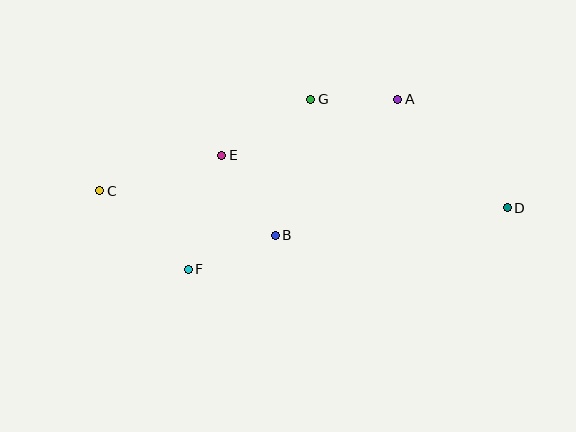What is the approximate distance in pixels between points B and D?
The distance between B and D is approximately 233 pixels.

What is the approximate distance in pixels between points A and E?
The distance between A and E is approximately 185 pixels.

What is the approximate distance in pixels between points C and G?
The distance between C and G is approximately 230 pixels.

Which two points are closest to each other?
Points A and G are closest to each other.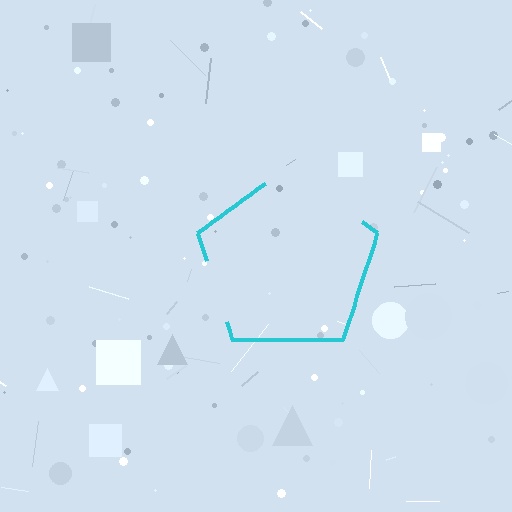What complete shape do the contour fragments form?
The contour fragments form a pentagon.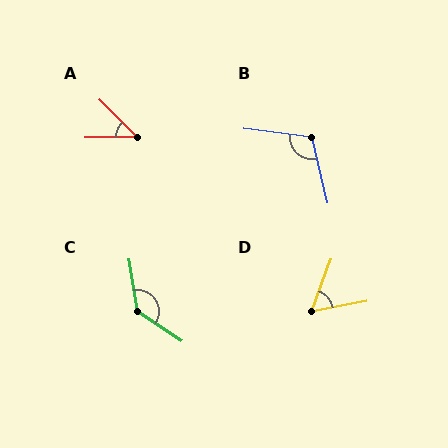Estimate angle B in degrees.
Approximately 111 degrees.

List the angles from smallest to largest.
A (45°), D (59°), B (111°), C (133°).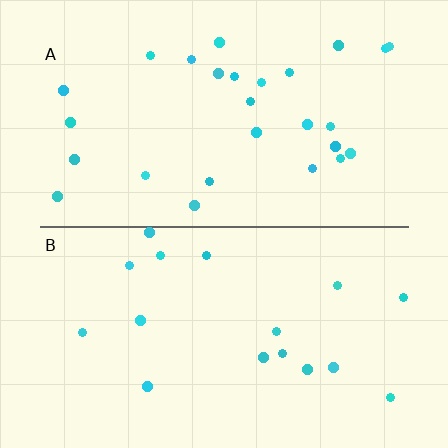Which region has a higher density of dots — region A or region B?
A (the top).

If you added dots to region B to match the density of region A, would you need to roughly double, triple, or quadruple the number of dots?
Approximately double.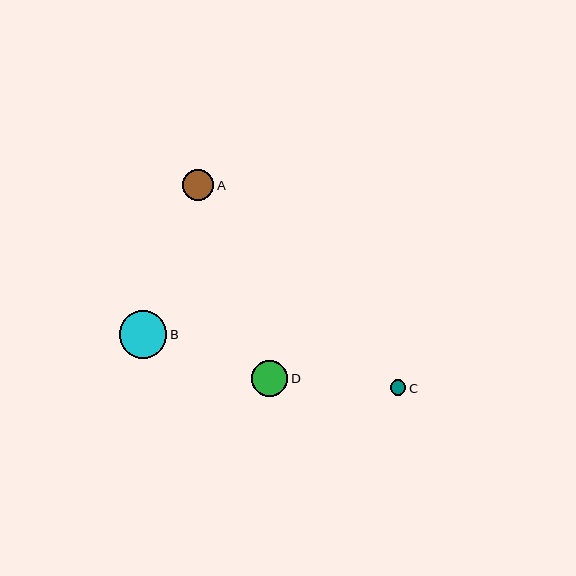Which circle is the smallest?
Circle C is the smallest with a size of approximately 16 pixels.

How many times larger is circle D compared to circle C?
Circle D is approximately 2.3 times the size of circle C.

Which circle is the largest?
Circle B is the largest with a size of approximately 48 pixels.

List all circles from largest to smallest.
From largest to smallest: B, D, A, C.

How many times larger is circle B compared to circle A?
Circle B is approximately 1.5 times the size of circle A.